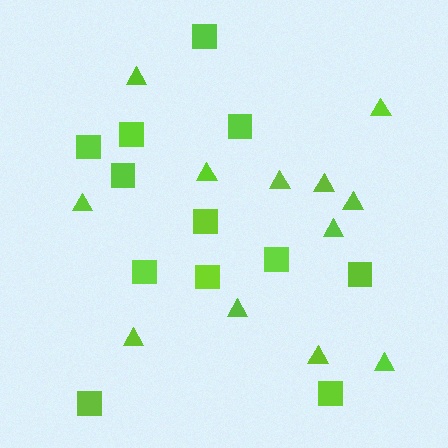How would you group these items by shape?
There are 2 groups: one group of squares (12) and one group of triangles (12).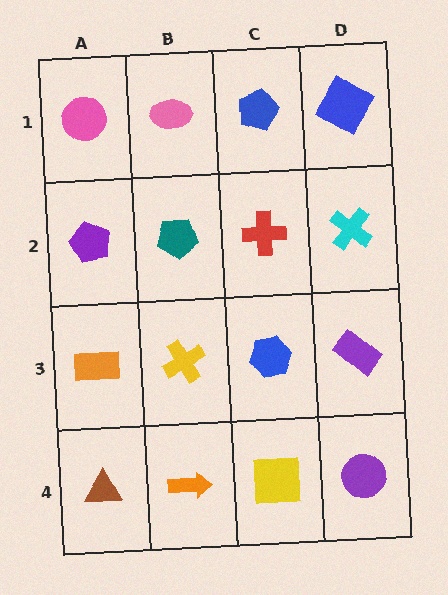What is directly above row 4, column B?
A yellow cross.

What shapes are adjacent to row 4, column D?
A purple rectangle (row 3, column D), a yellow square (row 4, column C).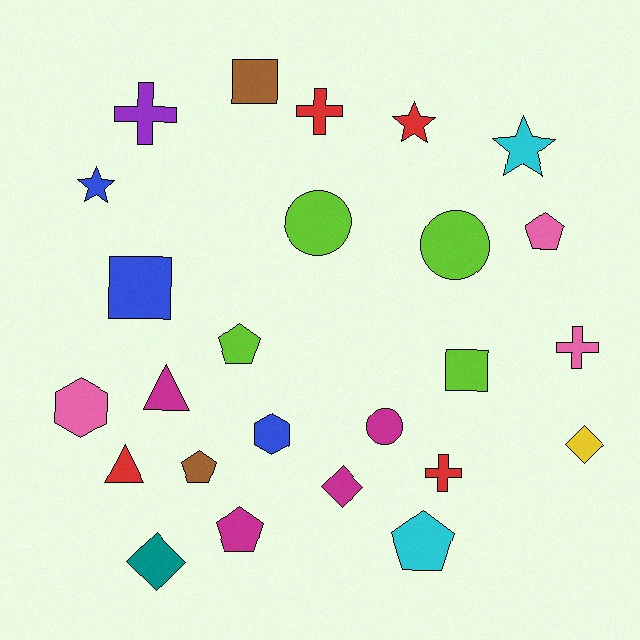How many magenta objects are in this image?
There are 4 magenta objects.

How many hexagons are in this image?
There are 2 hexagons.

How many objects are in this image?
There are 25 objects.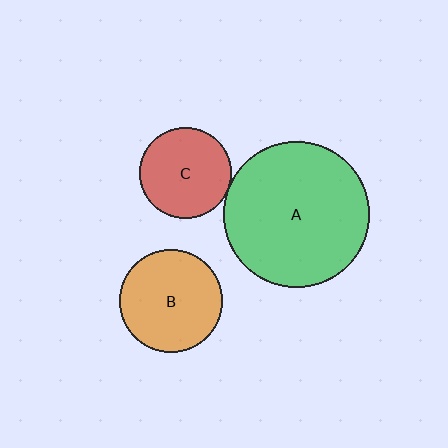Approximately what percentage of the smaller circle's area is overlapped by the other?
Approximately 5%.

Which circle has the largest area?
Circle A (green).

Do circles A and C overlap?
Yes.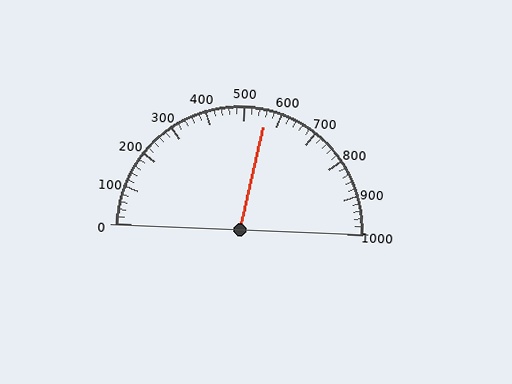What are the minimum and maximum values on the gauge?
The gauge ranges from 0 to 1000.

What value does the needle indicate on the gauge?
The needle indicates approximately 560.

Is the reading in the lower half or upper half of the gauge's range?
The reading is in the upper half of the range (0 to 1000).